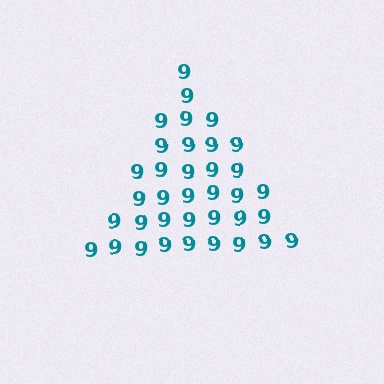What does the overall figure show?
The overall figure shows a triangle.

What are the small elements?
The small elements are digit 9's.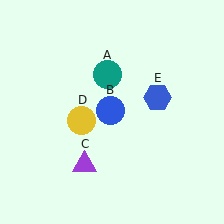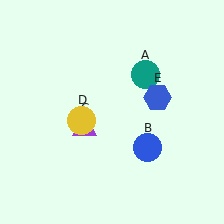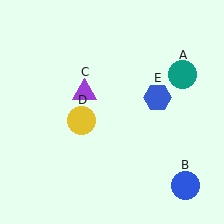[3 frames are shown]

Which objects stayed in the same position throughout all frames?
Yellow circle (object D) and blue hexagon (object E) remained stationary.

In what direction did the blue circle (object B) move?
The blue circle (object B) moved down and to the right.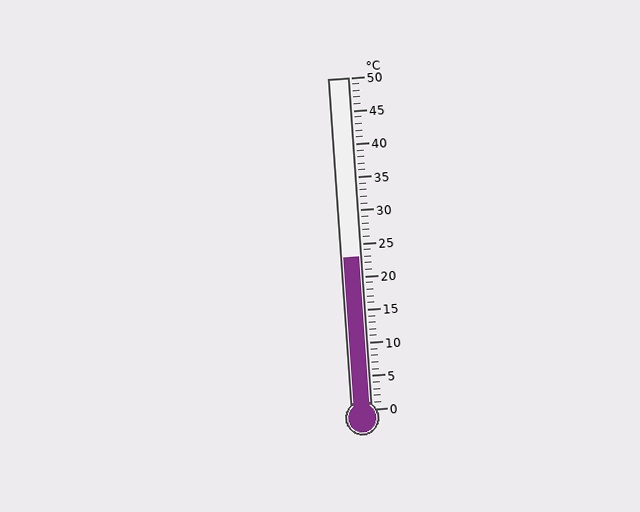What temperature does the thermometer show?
The thermometer shows approximately 23°C.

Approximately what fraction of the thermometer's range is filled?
The thermometer is filled to approximately 45% of its range.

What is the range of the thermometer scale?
The thermometer scale ranges from 0°C to 50°C.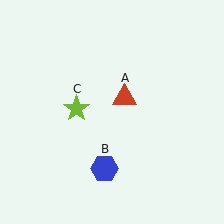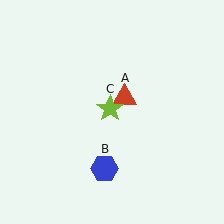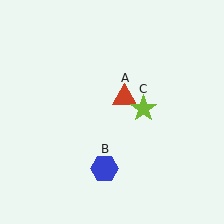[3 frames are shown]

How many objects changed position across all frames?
1 object changed position: lime star (object C).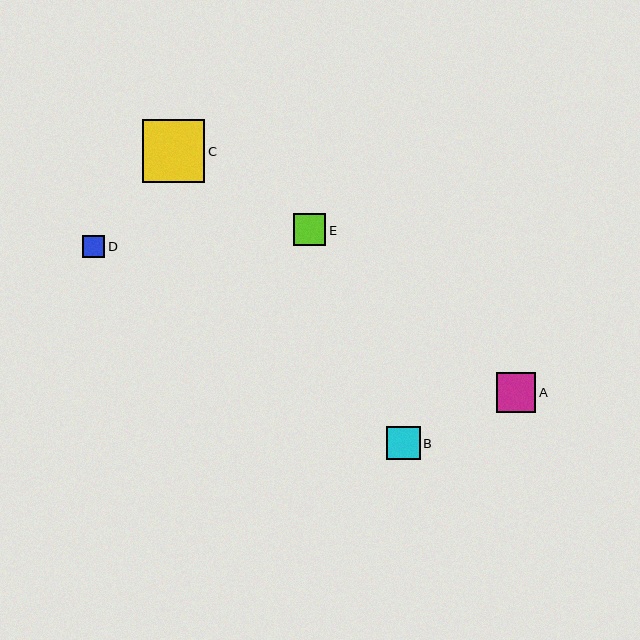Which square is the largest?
Square C is the largest with a size of approximately 63 pixels.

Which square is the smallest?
Square D is the smallest with a size of approximately 22 pixels.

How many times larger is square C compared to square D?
Square C is approximately 2.8 times the size of square D.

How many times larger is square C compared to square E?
Square C is approximately 1.9 times the size of square E.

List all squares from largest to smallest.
From largest to smallest: C, A, B, E, D.